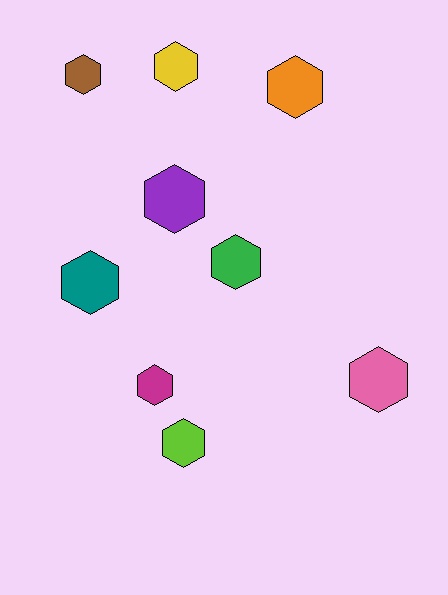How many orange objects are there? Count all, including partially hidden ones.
There is 1 orange object.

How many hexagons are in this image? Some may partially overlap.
There are 9 hexagons.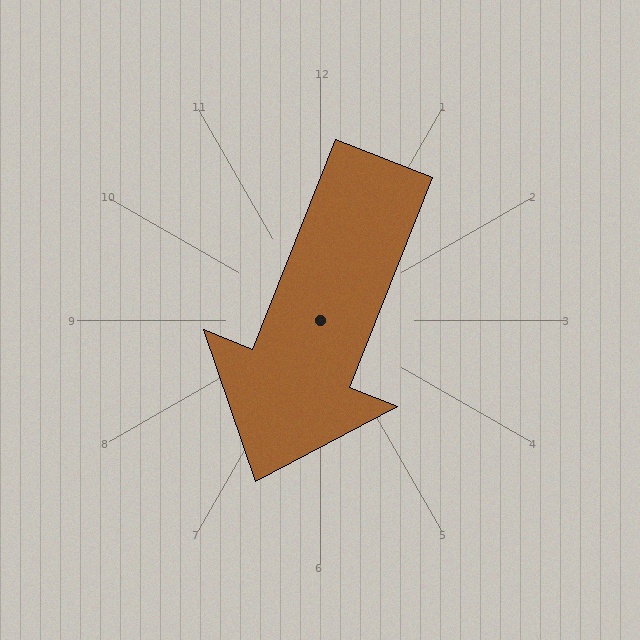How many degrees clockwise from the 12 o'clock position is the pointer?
Approximately 202 degrees.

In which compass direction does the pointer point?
South.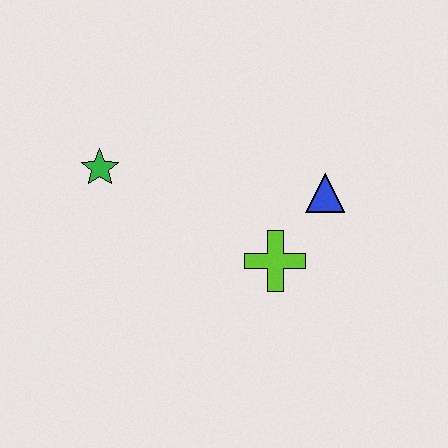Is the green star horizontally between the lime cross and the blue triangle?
No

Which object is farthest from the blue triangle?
The green star is farthest from the blue triangle.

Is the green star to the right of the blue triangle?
No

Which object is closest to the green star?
The lime cross is closest to the green star.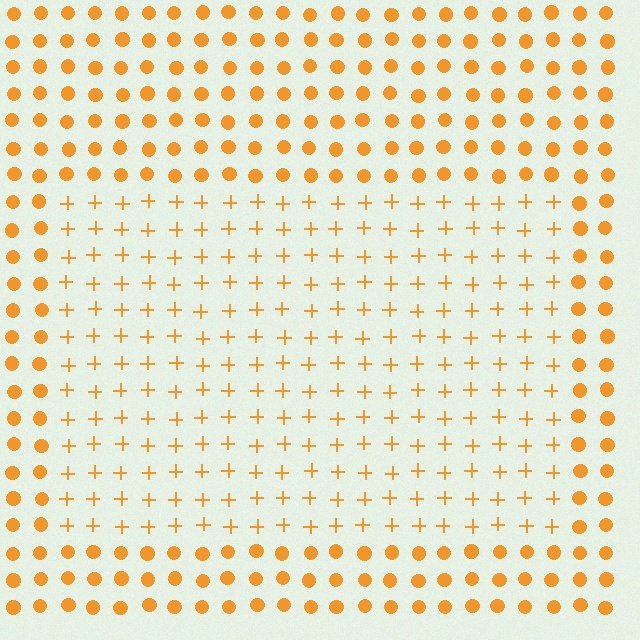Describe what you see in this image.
The image is filled with small orange elements arranged in a uniform grid. A rectangle-shaped region contains plus signs, while the surrounding area contains circles. The boundary is defined purely by the change in element shape.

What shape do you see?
I see a rectangle.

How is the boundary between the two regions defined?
The boundary is defined by a change in element shape: plus signs inside vs. circles outside. All elements share the same color and spacing.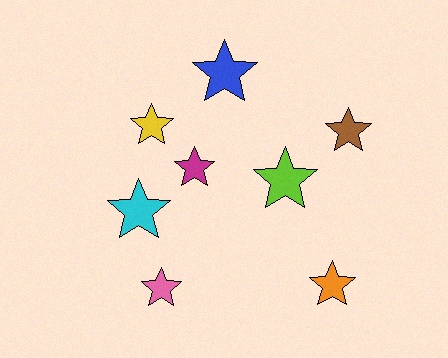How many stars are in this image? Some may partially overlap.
There are 8 stars.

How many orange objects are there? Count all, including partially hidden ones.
There is 1 orange object.